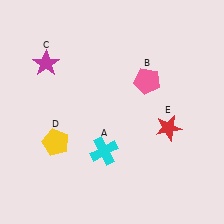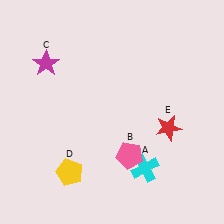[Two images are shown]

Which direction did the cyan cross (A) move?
The cyan cross (A) moved right.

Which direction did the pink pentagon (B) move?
The pink pentagon (B) moved down.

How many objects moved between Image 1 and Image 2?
3 objects moved between the two images.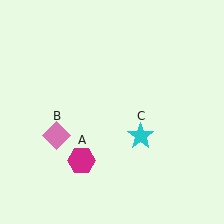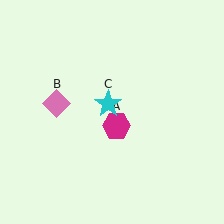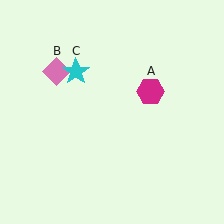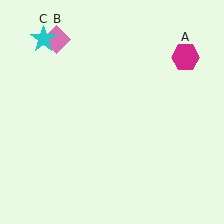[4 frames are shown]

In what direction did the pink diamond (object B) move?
The pink diamond (object B) moved up.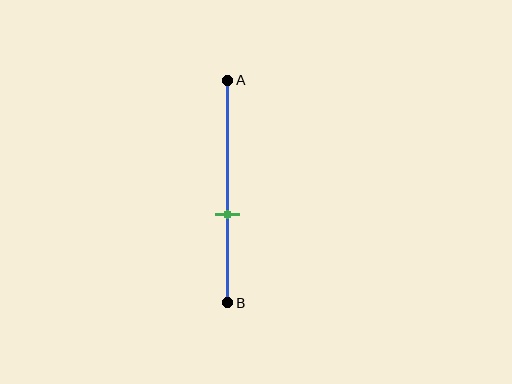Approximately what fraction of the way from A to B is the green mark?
The green mark is approximately 60% of the way from A to B.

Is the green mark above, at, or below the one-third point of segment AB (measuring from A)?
The green mark is below the one-third point of segment AB.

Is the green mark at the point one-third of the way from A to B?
No, the mark is at about 60% from A, not at the 33% one-third point.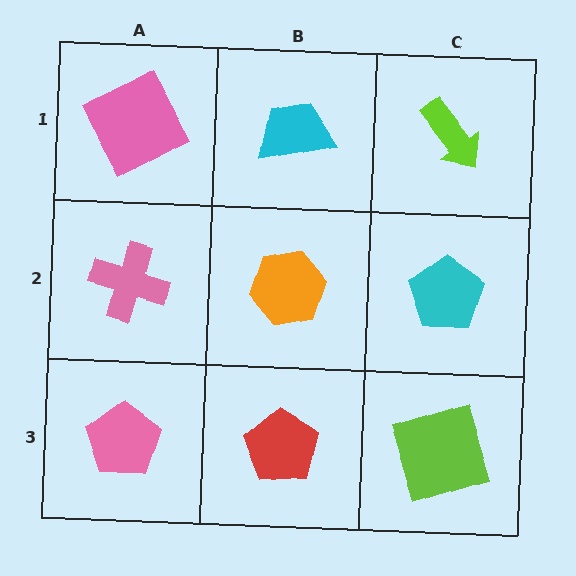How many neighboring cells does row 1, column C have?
2.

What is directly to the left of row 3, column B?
A pink pentagon.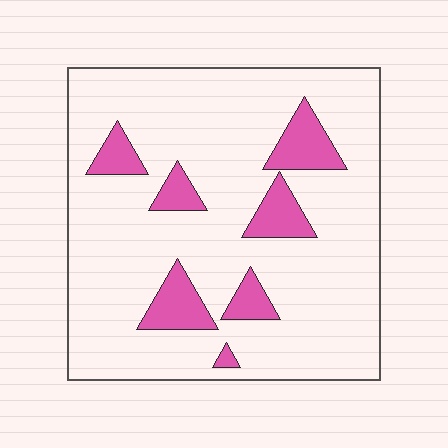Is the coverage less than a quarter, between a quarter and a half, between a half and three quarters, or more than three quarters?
Less than a quarter.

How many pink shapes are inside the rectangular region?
7.